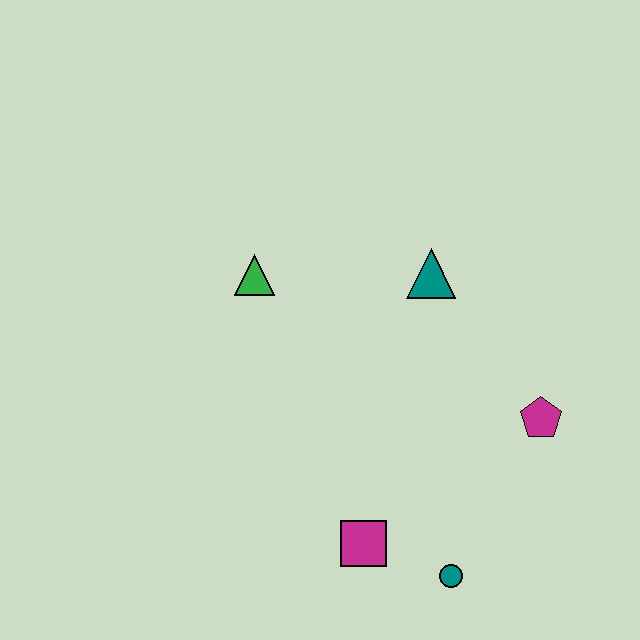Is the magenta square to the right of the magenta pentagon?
No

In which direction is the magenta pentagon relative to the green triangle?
The magenta pentagon is to the right of the green triangle.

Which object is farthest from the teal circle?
The green triangle is farthest from the teal circle.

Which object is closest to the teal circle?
The magenta square is closest to the teal circle.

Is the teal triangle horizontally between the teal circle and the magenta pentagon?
No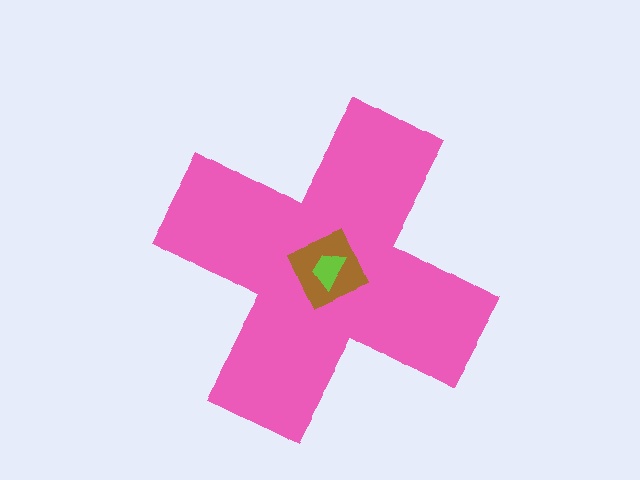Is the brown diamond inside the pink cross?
Yes.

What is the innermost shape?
The lime trapezoid.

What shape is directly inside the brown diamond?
The lime trapezoid.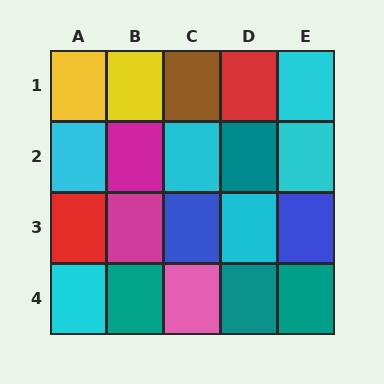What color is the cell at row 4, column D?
Teal.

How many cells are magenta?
2 cells are magenta.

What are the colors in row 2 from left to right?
Cyan, magenta, cyan, teal, cyan.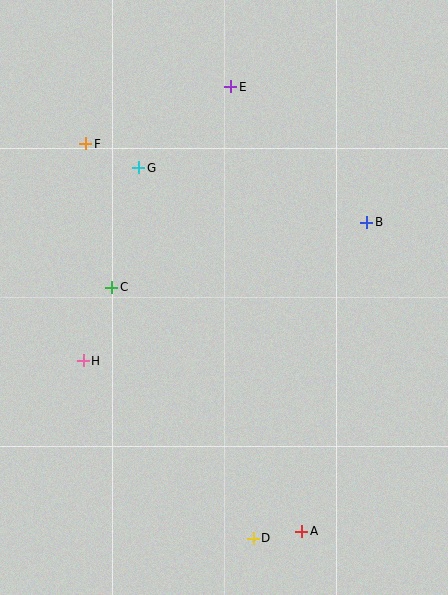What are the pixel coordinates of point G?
Point G is at (139, 168).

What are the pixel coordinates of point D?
Point D is at (253, 538).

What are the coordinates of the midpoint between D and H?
The midpoint between D and H is at (168, 450).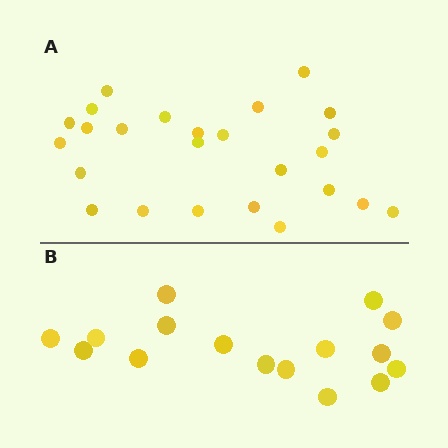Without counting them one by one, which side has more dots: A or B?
Region A (the top region) has more dots.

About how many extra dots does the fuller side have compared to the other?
Region A has roughly 8 or so more dots than region B.